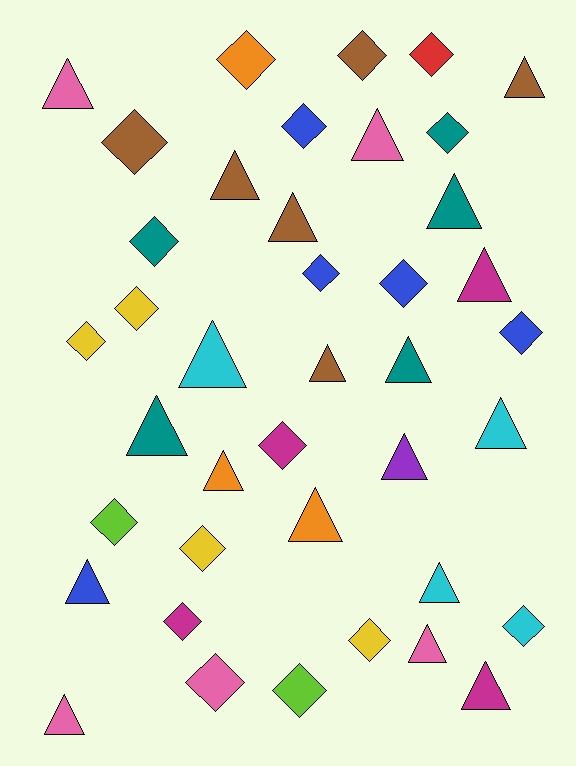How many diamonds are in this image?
There are 20 diamonds.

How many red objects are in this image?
There is 1 red object.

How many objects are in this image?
There are 40 objects.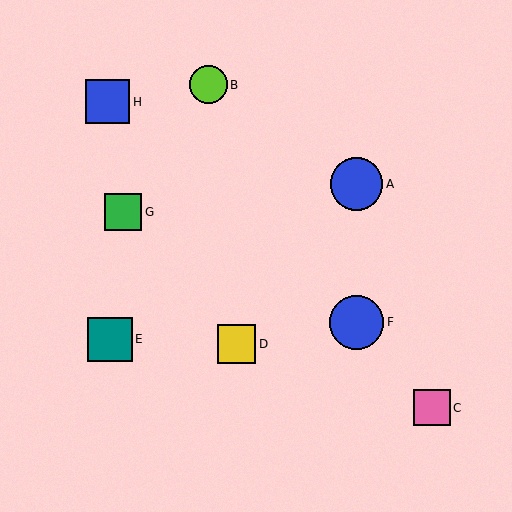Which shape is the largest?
The blue circle (labeled F) is the largest.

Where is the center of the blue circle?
The center of the blue circle is at (357, 322).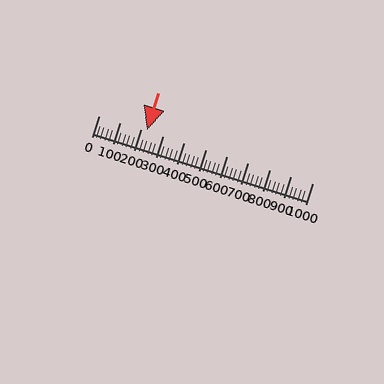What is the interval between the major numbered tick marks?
The major tick marks are spaced 100 units apart.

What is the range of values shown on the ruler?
The ruler shows values from 0 to 1000.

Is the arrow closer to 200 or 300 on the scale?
The arrow is closer to 200.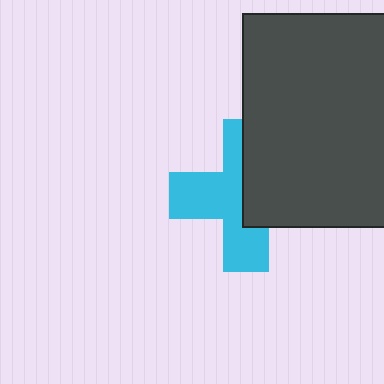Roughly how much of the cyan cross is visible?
About half of it is visible (roughly 54%).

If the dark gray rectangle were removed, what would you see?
You would see the complete cyan cross.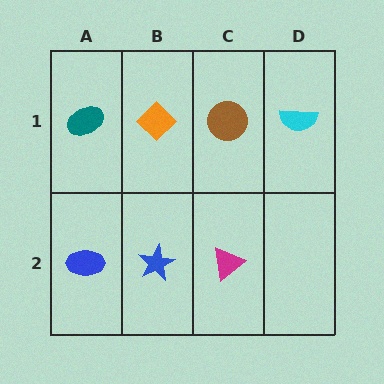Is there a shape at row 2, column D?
No, that cell is empty.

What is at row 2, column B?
A blue star.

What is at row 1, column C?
A brown circle.